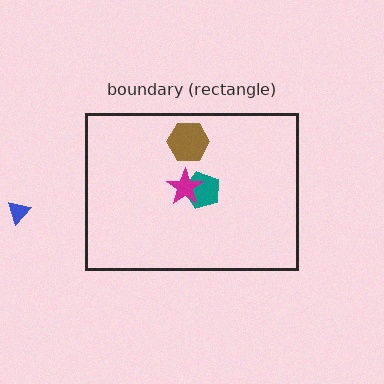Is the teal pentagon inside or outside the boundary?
Inside.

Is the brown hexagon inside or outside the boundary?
Inside.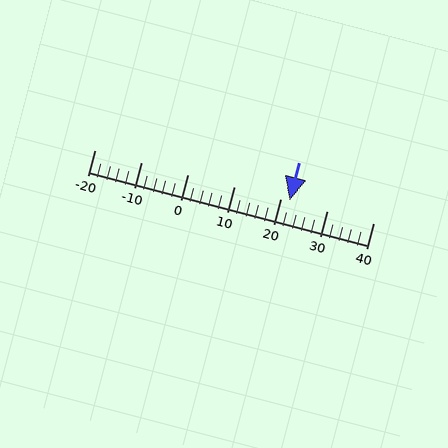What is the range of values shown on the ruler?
The ruler shows values from -20 to 40.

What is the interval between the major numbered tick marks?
The major tick marks are spaced 10 units apart.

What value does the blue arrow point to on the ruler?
The blue arrow points to approximately 22.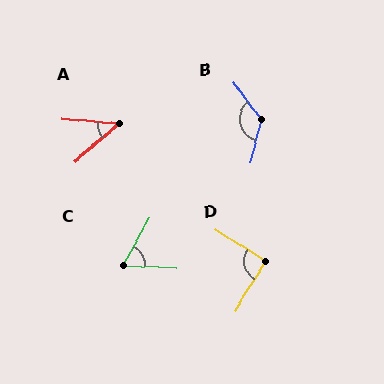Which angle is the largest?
B, at approximately 129 degrees.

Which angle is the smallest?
A, at approximately 45 degrees.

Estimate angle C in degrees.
Approximately 63 degrees.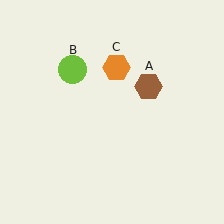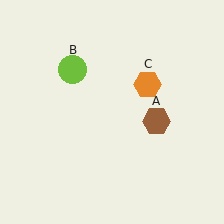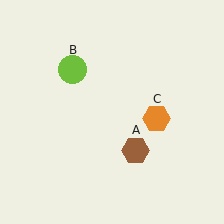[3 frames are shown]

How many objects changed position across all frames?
2 objects changed position: brown hexagon (object A), orange hexagon (object C).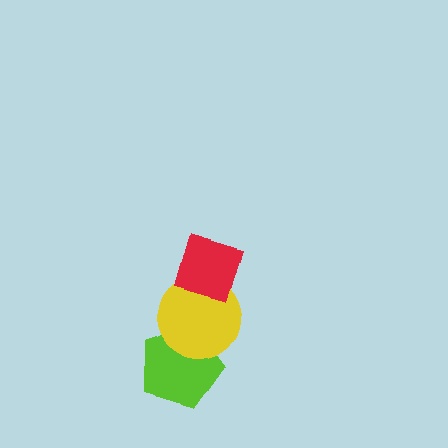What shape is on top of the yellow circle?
The red diamond is on top of the yellow circle.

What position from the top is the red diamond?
The red diamond is 1st from the top.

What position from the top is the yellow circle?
The yellow circle is 2nd from the top.